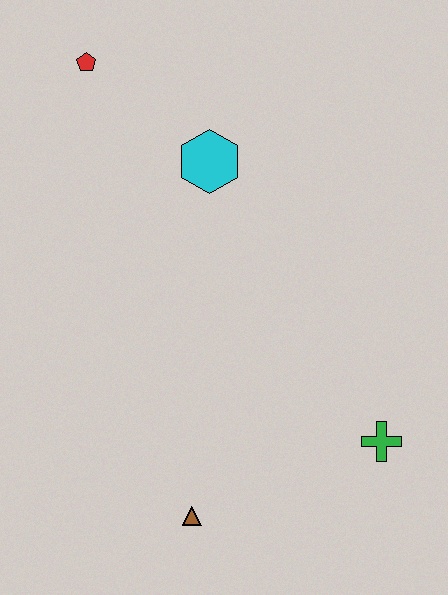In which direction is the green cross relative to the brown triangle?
The green cross is to the right of the brown triangle.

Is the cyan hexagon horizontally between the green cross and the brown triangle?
Yes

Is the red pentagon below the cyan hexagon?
No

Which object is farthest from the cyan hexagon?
The brown triangle is farthest from the cyan hexagon.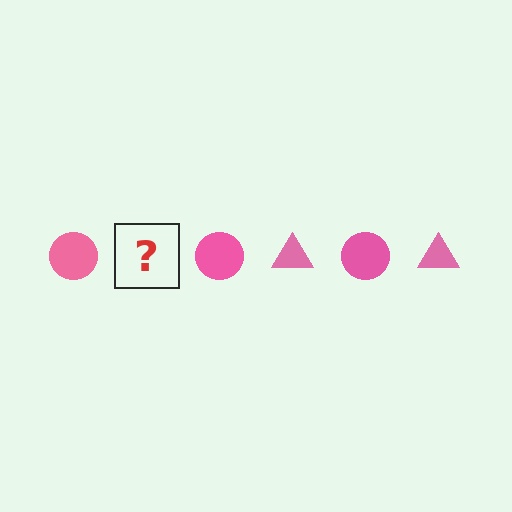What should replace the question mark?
The question mark should be replaced with a pink triangle.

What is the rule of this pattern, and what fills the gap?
The rule is that the pattern cycles through circle, triangle shapes in pink. The gap should be filled with a pink triangle.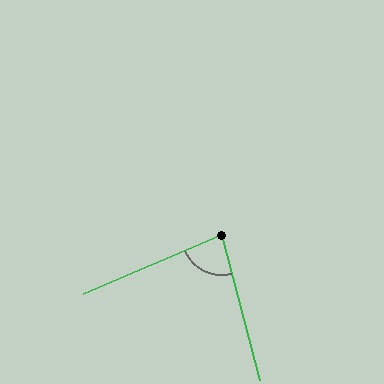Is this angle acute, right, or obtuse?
It is acute.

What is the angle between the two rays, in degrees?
Approximately 82 degrees.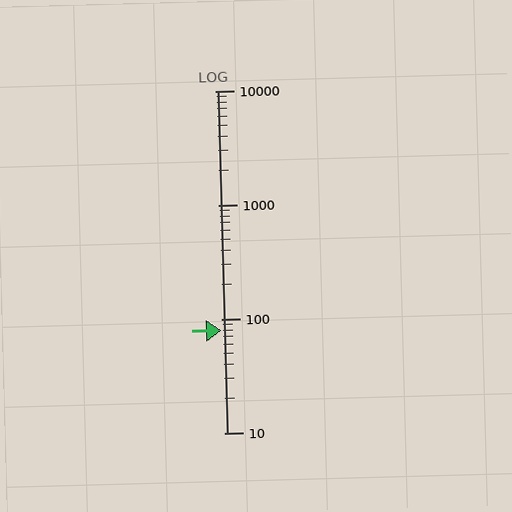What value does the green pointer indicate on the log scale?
The pointer indicates approximately 79.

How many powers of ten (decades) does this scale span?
The scale spans 3 decades, from 10 to 10000.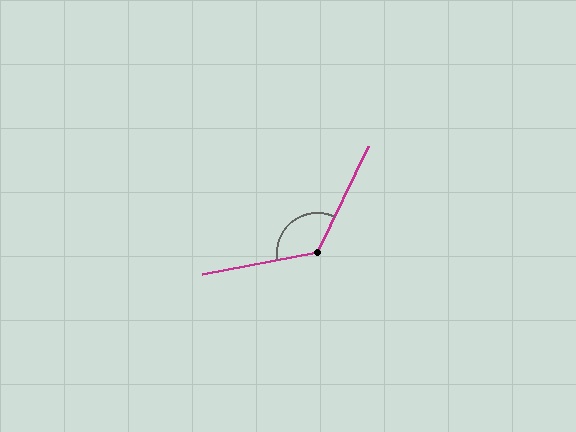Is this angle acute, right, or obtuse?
It is obtuse.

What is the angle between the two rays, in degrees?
Approximately 126 degrees.